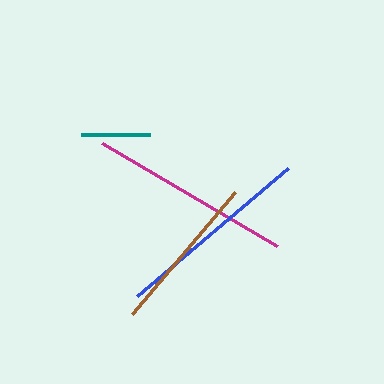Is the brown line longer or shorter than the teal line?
The brown line is longer than the teal line.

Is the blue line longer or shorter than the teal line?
The blue line is longer than the teal line.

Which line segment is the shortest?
The teal line is the shortest at approximately 69 pixels.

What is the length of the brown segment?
The brown segment is approximately 160 pixels long.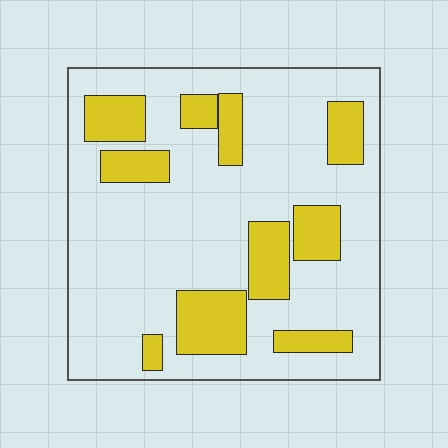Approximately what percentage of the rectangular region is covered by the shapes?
Approximately 25%.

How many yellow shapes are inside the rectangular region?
10.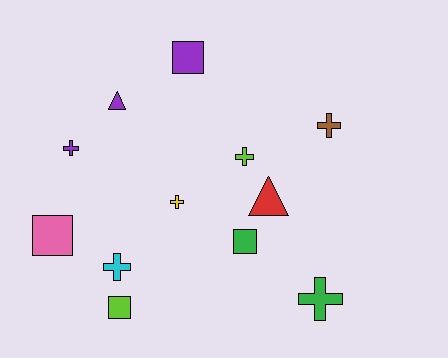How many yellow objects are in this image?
There is 1 yellow object.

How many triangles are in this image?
There are 2 triangles.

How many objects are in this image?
There are 12 objects.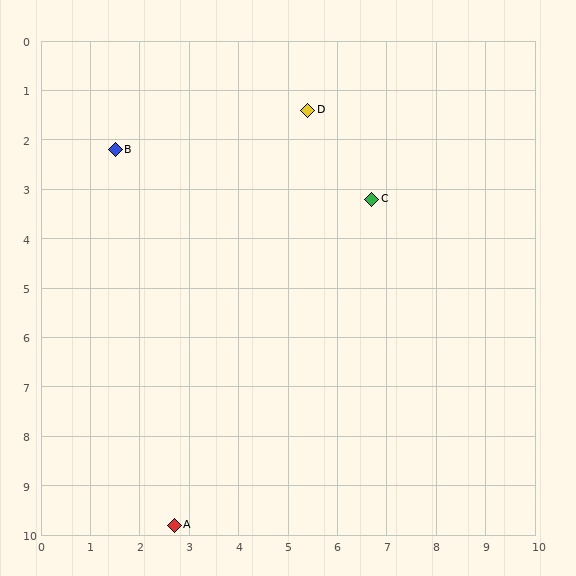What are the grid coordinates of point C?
Point C is at approximately (6.7, 3.2).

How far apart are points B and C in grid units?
Points B and C are about 5.3 grid units apart.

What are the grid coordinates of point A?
Point A is at approximately (2.7, 9.8).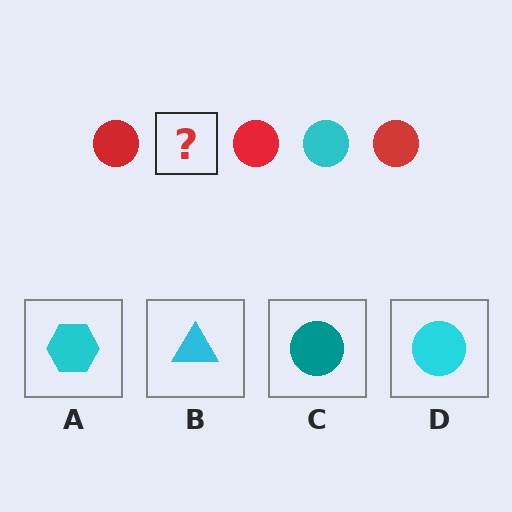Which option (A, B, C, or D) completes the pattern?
D.